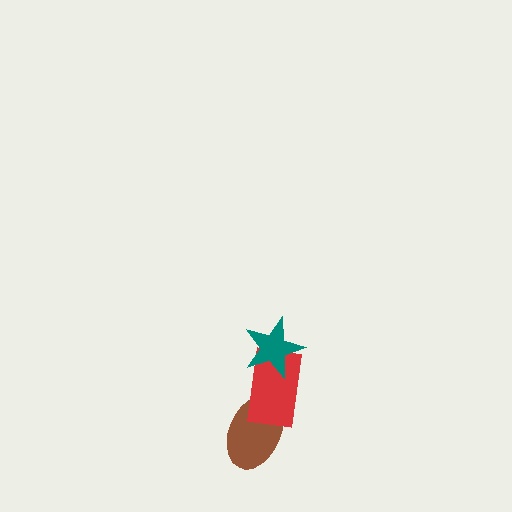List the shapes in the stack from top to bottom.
From top to bottom: the teal star, the red rectangle, the brown ellipse.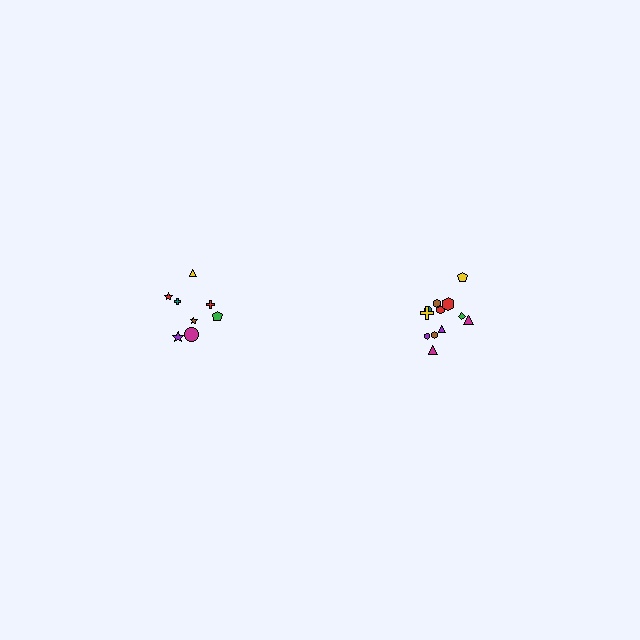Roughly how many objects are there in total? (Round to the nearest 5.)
Roughly 20 objects in total.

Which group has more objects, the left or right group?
The right group.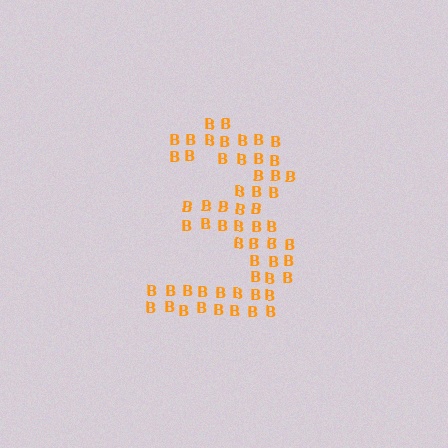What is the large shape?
The large shape is the digit 3.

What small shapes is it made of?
It is made of small letter B's.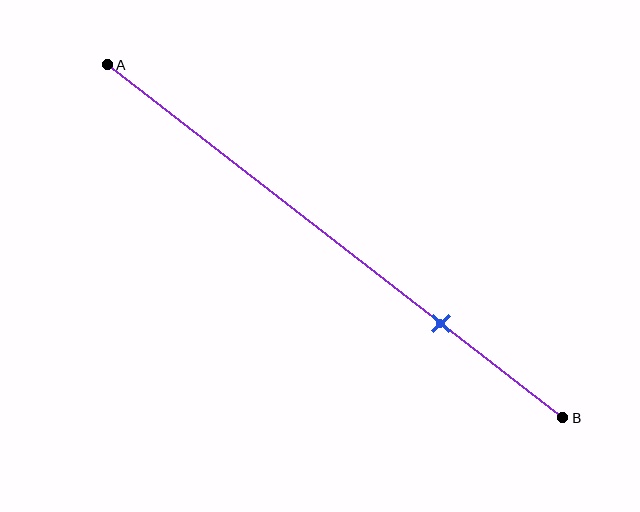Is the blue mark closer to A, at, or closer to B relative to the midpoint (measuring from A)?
The blue mark is closer to point B than the midpoint of segment AB.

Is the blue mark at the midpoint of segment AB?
No, the mark is at about 75% from A, not at the 50% midpoint.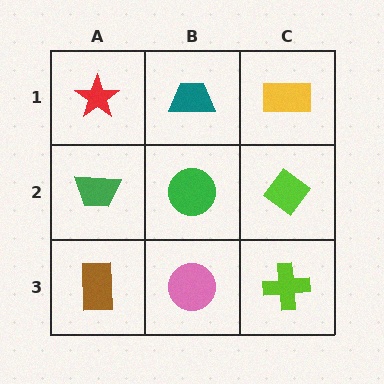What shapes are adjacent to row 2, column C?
A yellow rectangle (row 1, column C), a lime cross (row 3, column C), a green circle (row 2, column B).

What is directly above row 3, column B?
A green circle.